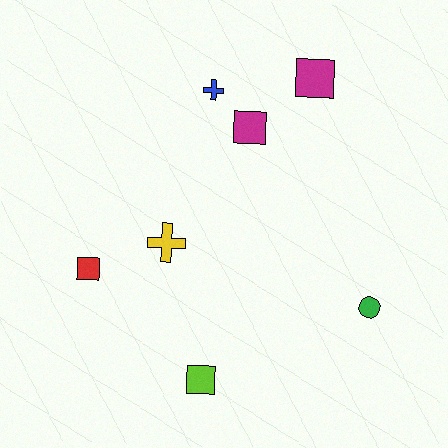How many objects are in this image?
There are 7 objects.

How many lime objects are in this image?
There is 1 lime object.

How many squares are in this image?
There are 4 squares.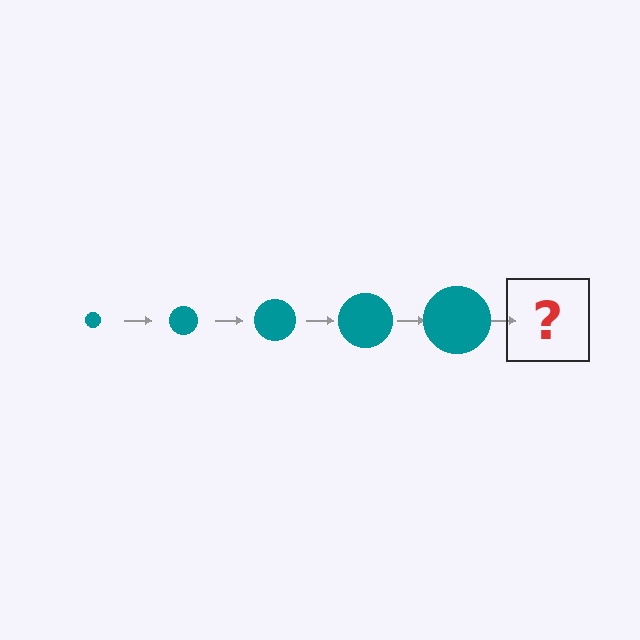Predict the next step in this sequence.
The next step is a teal circle, larger than the previous one.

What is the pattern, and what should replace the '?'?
The pattern is that the circle gets progressively larger each step. The '?' should be a teal circle, larger than the previous one.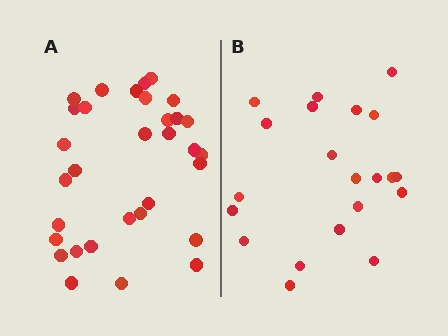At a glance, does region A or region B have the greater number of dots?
Region A (the left region) has more dots.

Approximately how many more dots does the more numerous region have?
Region A has roughly 12 or so more dots than region B.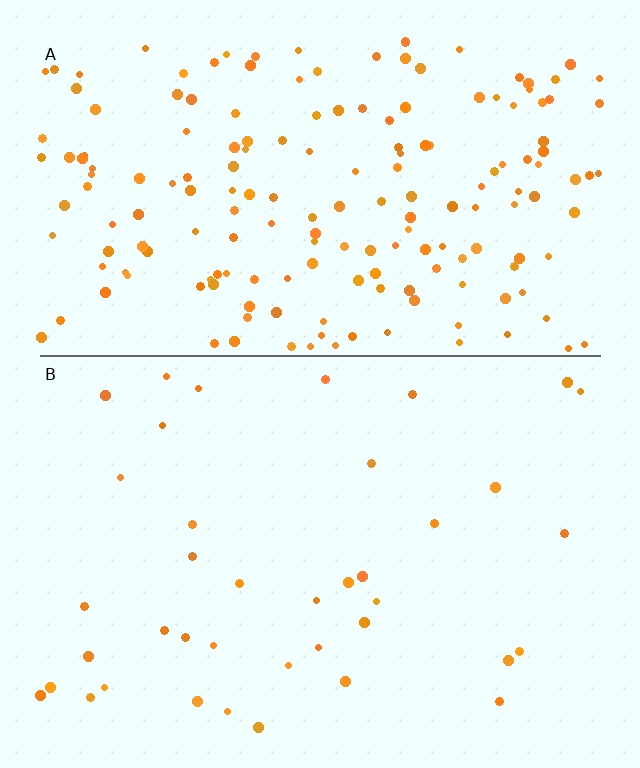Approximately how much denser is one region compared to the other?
Approximately 4.7× — region A over region B.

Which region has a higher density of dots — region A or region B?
A (the top).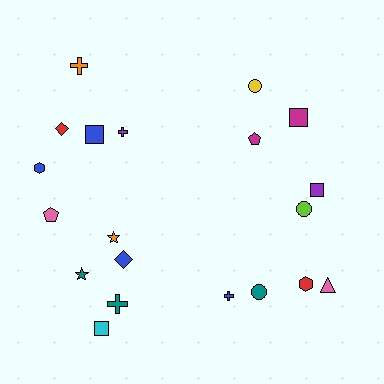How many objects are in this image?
There are 20 objects.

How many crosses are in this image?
There are 4 crosses.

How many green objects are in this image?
There are no green objects.